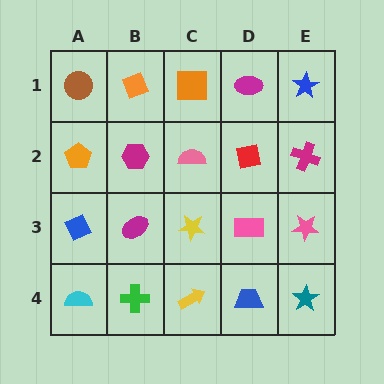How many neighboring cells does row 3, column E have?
3.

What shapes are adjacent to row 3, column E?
A magenta cross (row 2, column E), a teal star (row 4, column E), a pink rectangle (row 3, column D).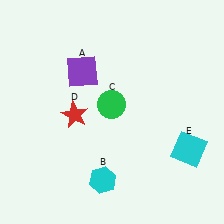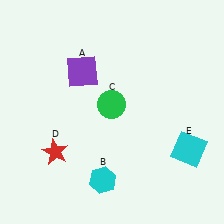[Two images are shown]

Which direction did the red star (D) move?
The red star (D) moved down.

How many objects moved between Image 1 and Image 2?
1 object moved between the two images.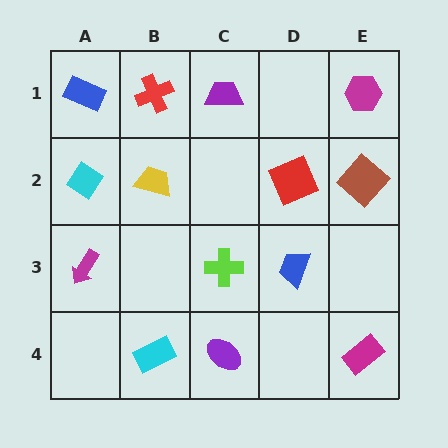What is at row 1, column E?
A magenta hexagon.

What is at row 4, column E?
A magenta rectangle.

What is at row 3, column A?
A magenta arrow.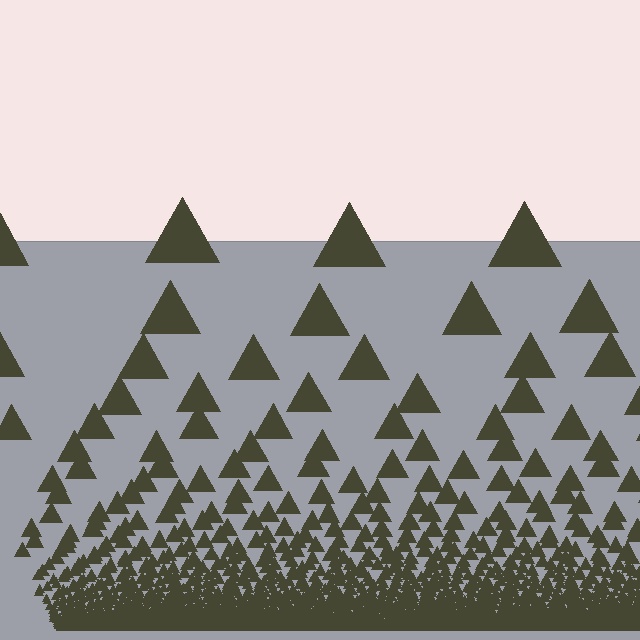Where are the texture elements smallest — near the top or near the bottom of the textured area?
Near the bottom.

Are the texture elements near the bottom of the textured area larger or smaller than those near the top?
Smaller. The gradient is inverted — elements near the bottom are smaller and denser.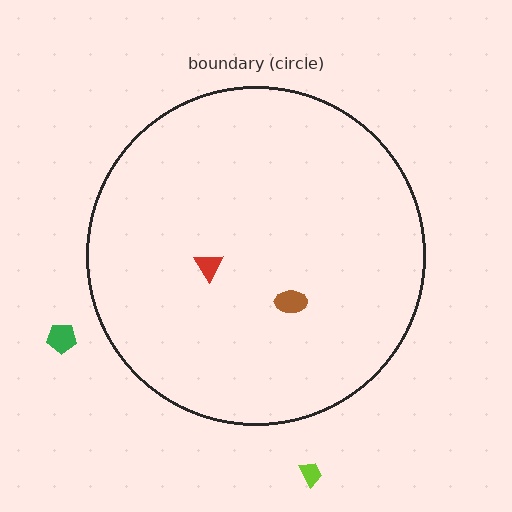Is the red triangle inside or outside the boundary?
Inside.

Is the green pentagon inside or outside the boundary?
Outside.